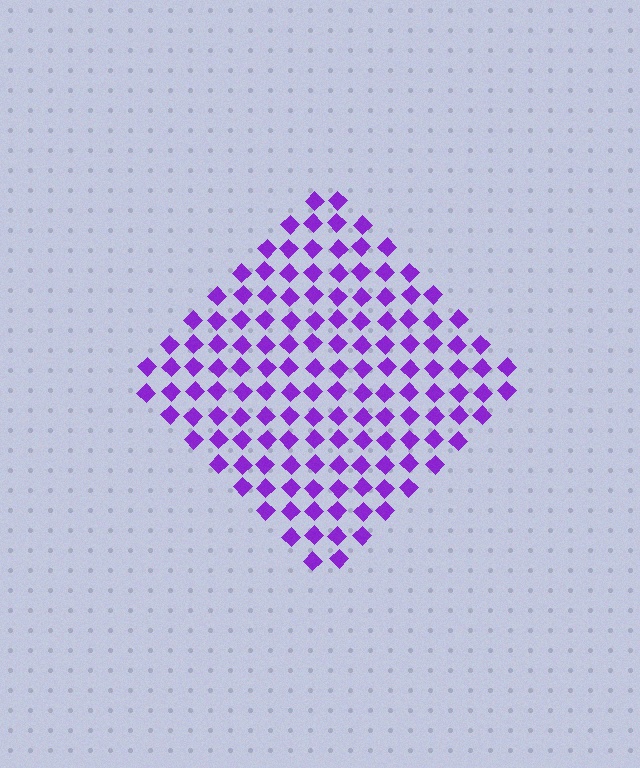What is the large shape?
The large shape is a diamond.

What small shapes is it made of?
It is made of small diamonds.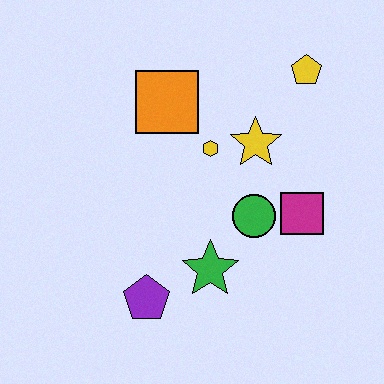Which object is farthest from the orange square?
The purple pentagon is farthest from the orange square.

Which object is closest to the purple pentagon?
The green star is closest to the purple pentagon.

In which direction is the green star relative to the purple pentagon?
The green star is to the right of the purple pentagon.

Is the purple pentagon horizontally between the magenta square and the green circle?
No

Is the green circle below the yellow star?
Yes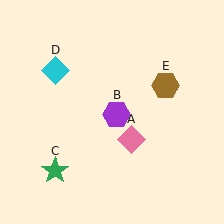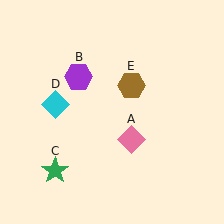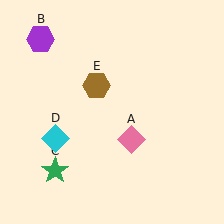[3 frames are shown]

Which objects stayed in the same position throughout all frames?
Pink diamond (object A) and green star (object C) remained stationary.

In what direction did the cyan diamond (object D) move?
The cyan diamond (object D) moved down.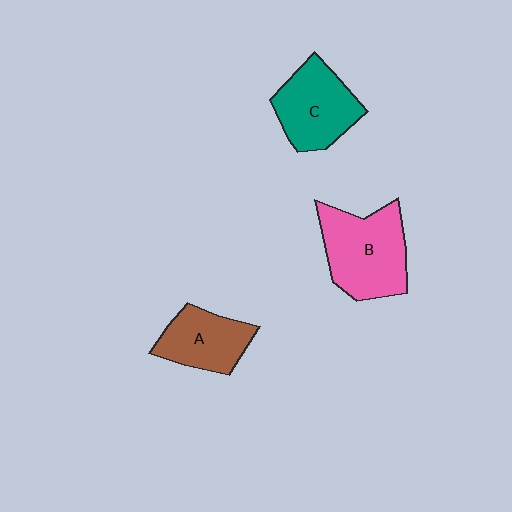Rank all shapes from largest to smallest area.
From largest to smallest: B (pink), C (teal), A (brown).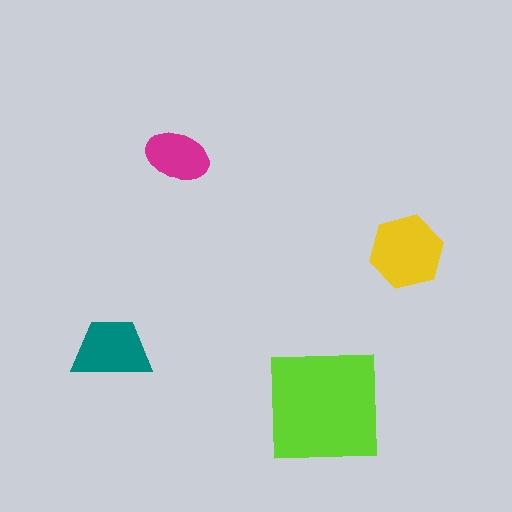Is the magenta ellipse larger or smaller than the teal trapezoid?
Smaller.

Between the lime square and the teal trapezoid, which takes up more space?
The lime square.